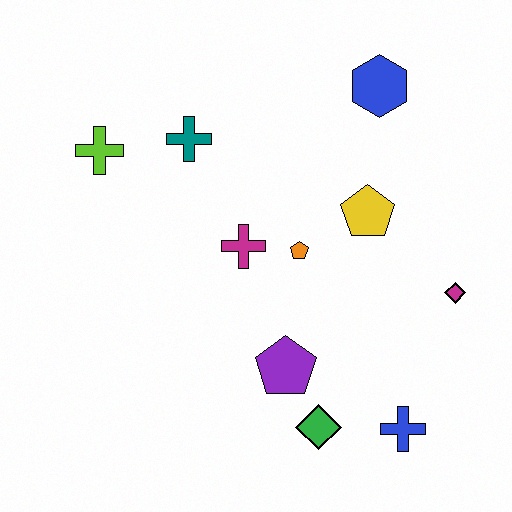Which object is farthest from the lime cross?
The blue cross is farthest from the lime cross.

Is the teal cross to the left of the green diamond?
Yes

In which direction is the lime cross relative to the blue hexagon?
The lime cross is to the left of the blue hexagon.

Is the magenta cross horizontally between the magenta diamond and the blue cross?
No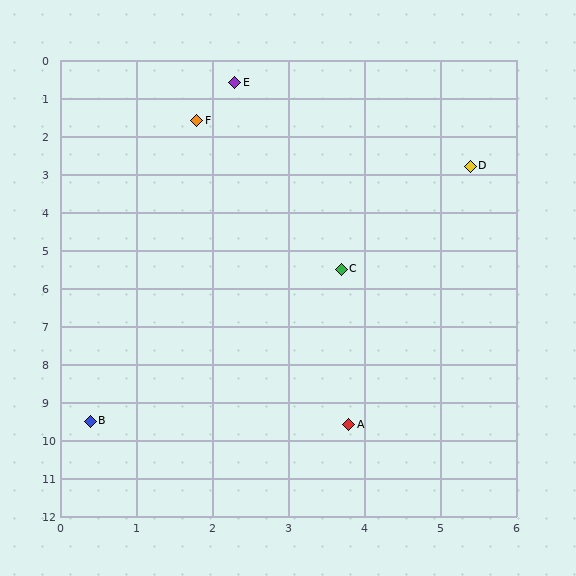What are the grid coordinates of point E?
Point E is at approximately (2.3, 0.6).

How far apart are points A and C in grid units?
Points A and C are about 4.1 grid units apart.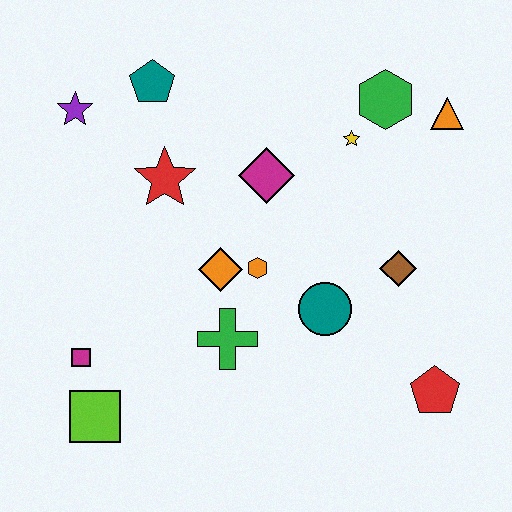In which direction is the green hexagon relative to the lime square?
The green hexagon is above the lime square.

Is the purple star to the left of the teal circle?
Yes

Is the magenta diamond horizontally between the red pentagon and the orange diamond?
Yes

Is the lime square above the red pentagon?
No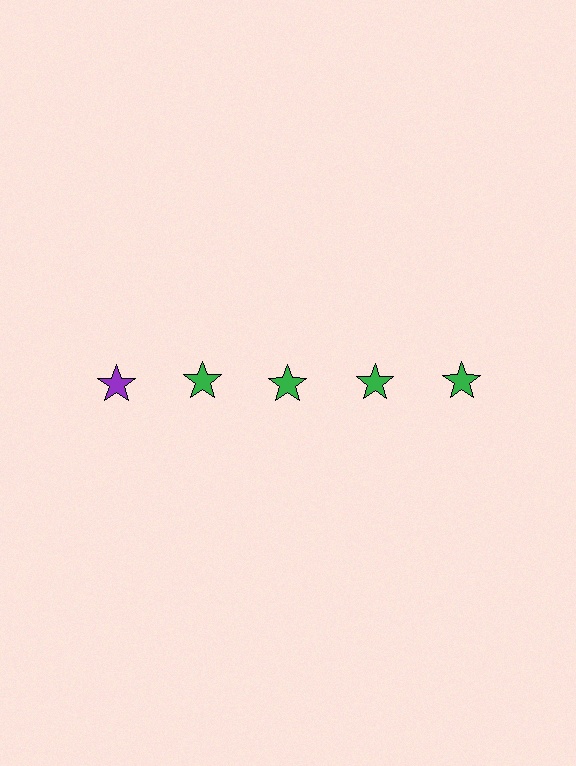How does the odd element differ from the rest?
It has a different color: purple instead of green.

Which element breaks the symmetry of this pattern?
The purple star in the top row, leftmost column breaks the symmetry. All other shapes are green stars.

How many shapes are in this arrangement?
There are 5 shapes arranged in a grid pattern.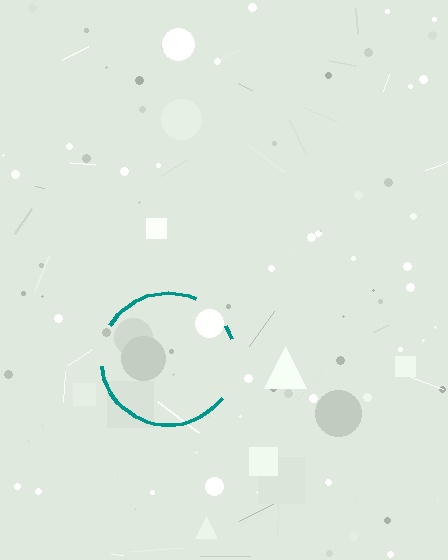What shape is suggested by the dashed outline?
The dashed outline suggests a circle.